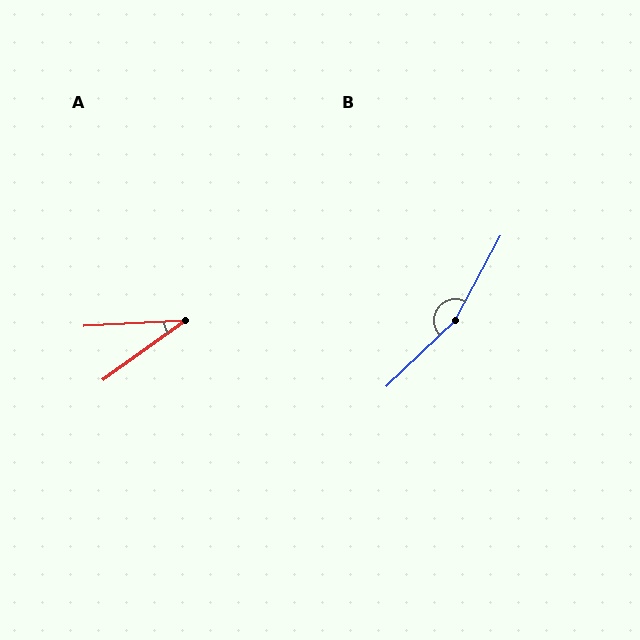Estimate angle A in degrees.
Approximately 32 degrees.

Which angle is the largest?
B, at approximately 162 degrees.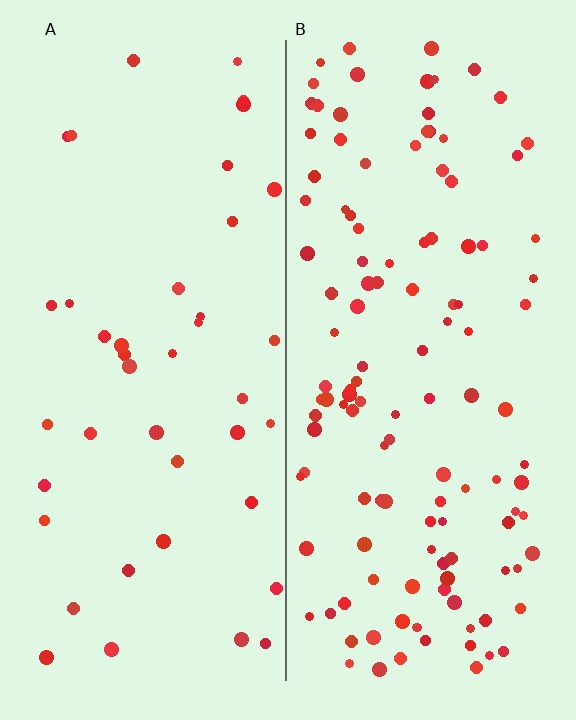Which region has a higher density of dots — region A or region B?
B (the right).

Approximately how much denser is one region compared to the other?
Approximately 3.0× — region B over region A.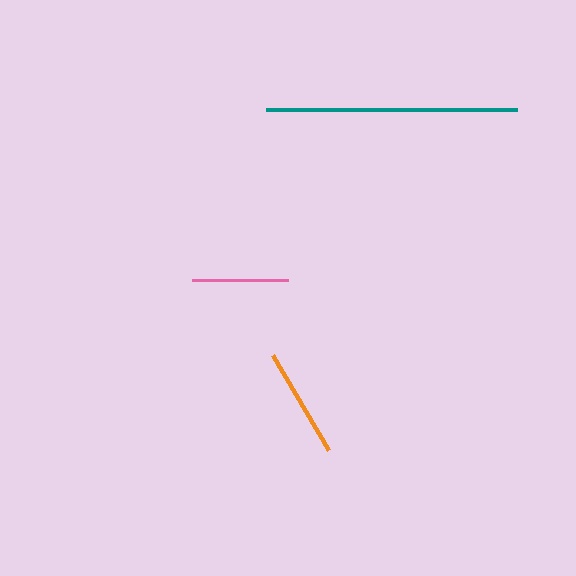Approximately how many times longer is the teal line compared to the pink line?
The teal line is approximately 2.6 times the length of the pink line.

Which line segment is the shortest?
The pink line is the shortest at approximately 96 pixels.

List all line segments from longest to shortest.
From longest to shortest: teal, orange, pink.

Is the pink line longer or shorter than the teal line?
The teal line is longer than the pink line.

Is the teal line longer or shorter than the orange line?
The teal line is longer than the orange line.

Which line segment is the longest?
The teal line is the longest at approximately 251 pixels.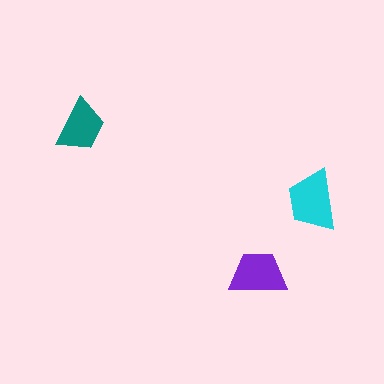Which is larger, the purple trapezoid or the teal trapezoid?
The purple one.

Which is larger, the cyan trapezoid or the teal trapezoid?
The cyan one.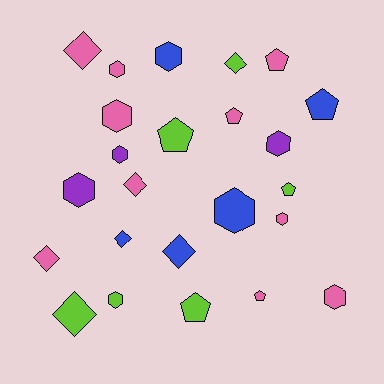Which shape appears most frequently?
Hexagon, with 10 objects.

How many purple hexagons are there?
There are 3 purple hexagons.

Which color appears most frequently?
Pink, with 10 objects.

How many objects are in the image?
There are 24 objects.